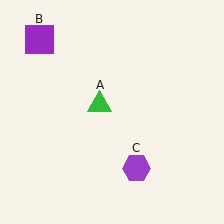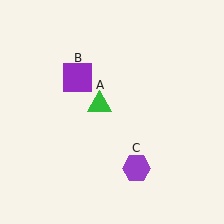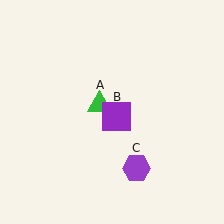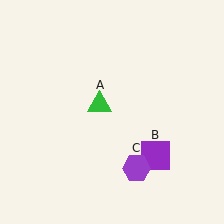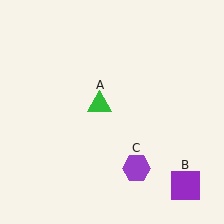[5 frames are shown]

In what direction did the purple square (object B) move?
The purple square (object B) moved down and to the right.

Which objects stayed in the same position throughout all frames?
Green triangle (object A) and purple hexagon (object C) remained stationary.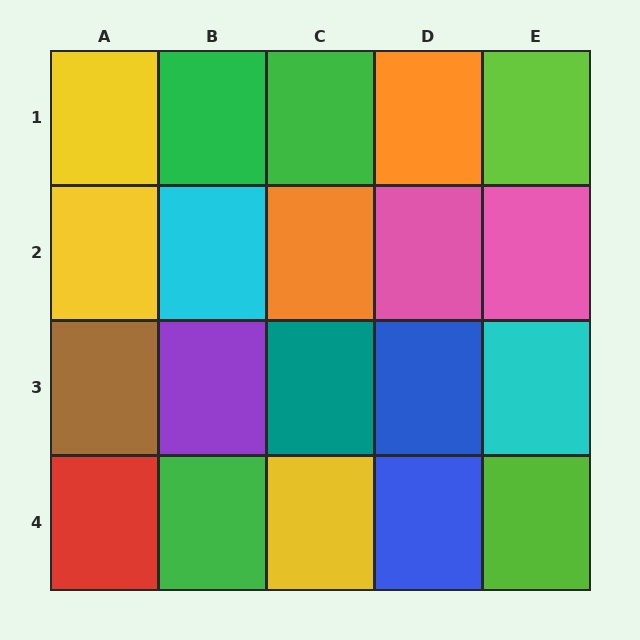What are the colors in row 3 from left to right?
Brown, purple, teal, blue, cyan.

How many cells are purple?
1 cell is purple.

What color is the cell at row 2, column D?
Pink.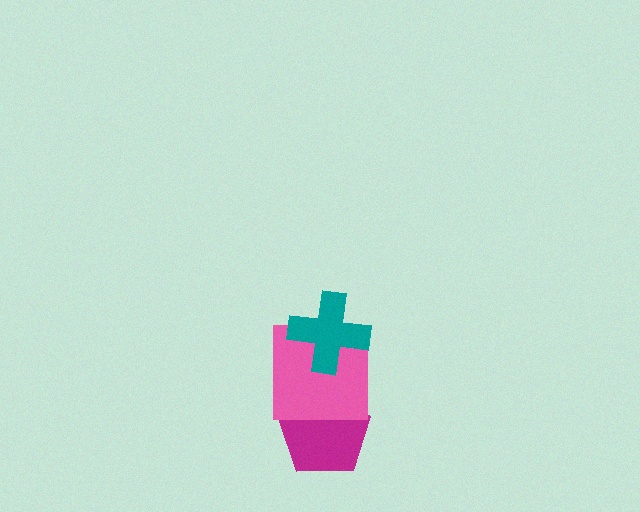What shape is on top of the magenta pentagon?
The pink square is on top of the magenta pentagon.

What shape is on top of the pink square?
The teal cross is on top of the pink square.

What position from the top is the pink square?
The pink square is 2nd from the top.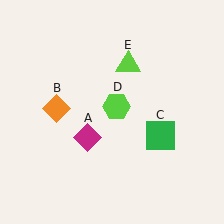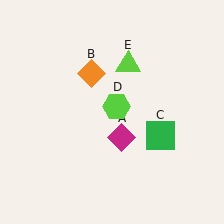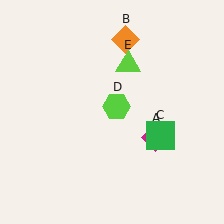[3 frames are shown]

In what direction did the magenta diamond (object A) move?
The magenta diamond (object A) moved right.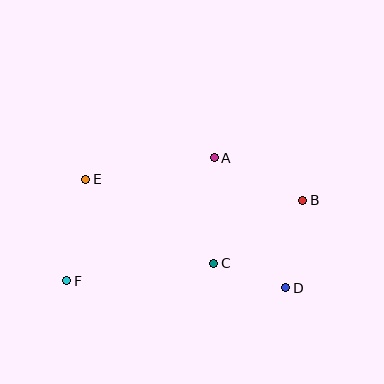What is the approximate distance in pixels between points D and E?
The distance between D and E is approximately 227 pixels.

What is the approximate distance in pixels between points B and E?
The distance between B and E is approximately 218 pixels.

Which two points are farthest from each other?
Points B and F are farthest from each other.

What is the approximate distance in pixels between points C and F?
The distance between C and F is approximately 148 pixels.